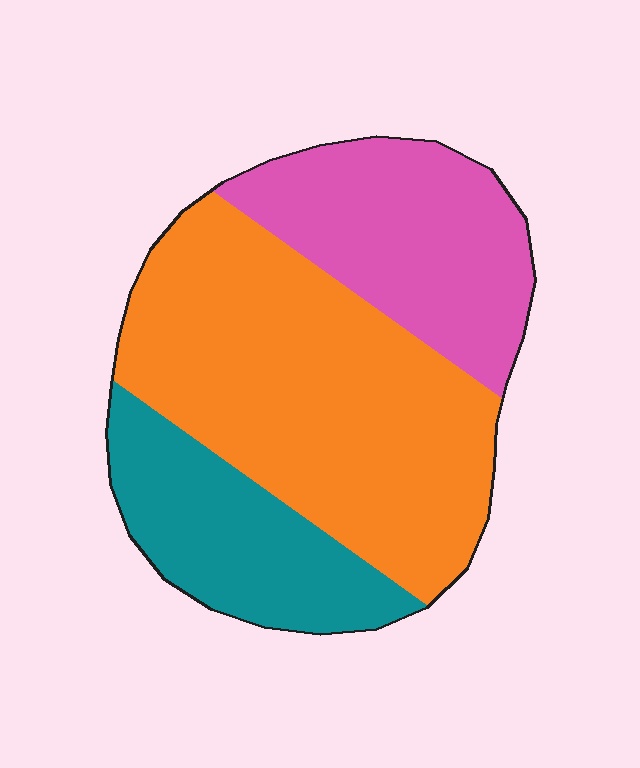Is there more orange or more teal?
Orange.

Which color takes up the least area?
Teal, at roughly 20%.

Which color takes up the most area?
Orange, at roughly 50%.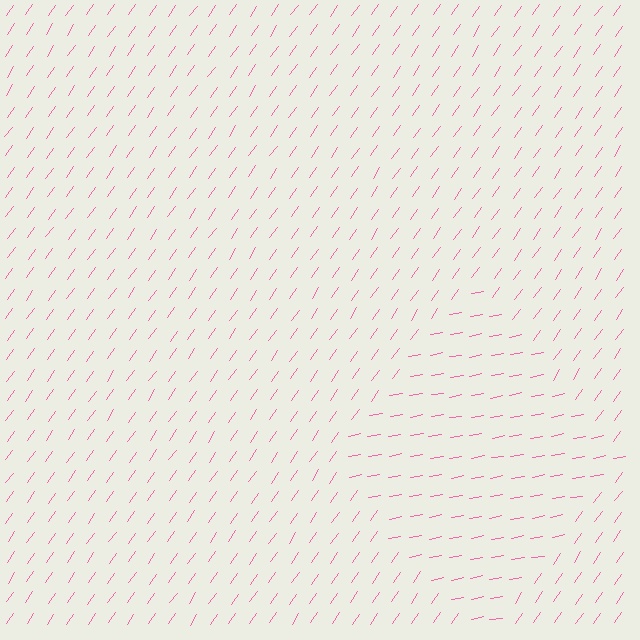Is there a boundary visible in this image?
Yes, there is a texture boundary formed by a change in line orientation.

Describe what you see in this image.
The image is filled with small pink line segments. A diamond region in the image has lines oriented differently from the surrounding lines, creating a visible texture boundary.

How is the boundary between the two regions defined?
The boundary is defined purely by a change in line orientation (approximately 45 degrees difference). All lines are the same color and thickness.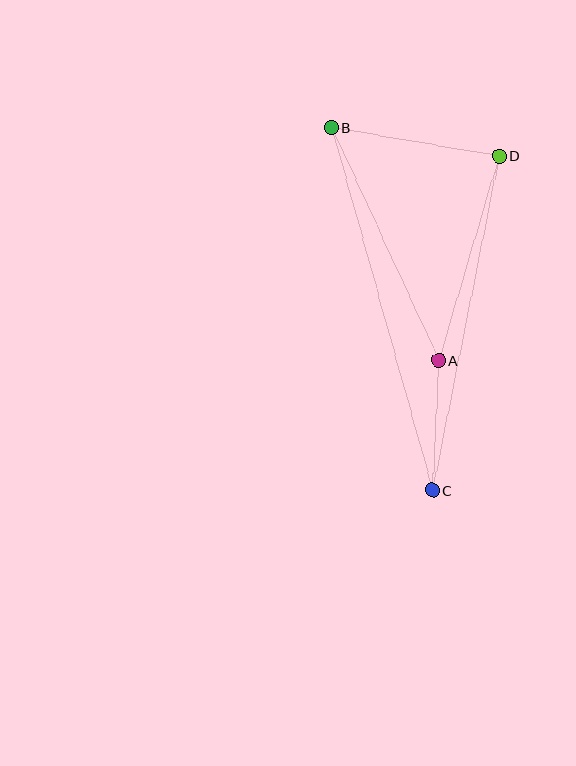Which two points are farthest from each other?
Points B and C are farthest from each other.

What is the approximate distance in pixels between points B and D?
The distance between B and D is approximately 170 pixels.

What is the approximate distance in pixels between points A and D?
The distance between A and D is approximately 213 pixels.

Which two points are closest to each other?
Points A and C are closest to each other.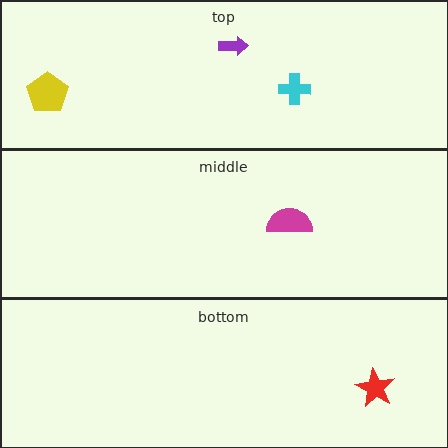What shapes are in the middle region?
The magenta semicircle.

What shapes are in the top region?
The purple arrow, the yellow pentagon, the cyan cross.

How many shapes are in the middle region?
1.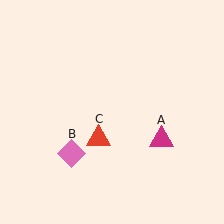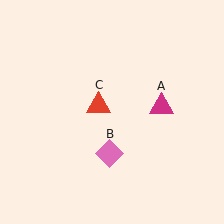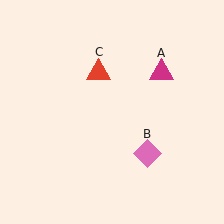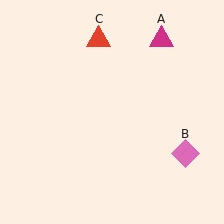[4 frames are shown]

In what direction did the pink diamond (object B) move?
The pink diamond (object B) moved right.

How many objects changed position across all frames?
3 objects changed position: magenta triangle (object A), pink diamond (object B), red triangle (object C).